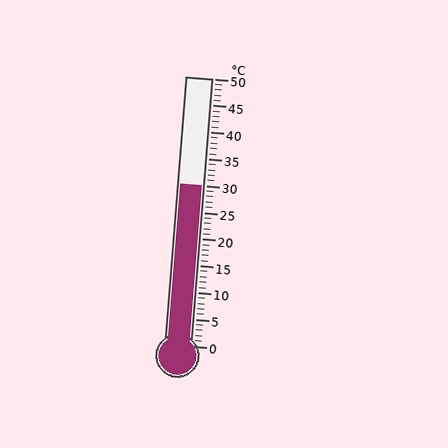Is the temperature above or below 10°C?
The temperature is above 10°C.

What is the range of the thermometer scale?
The thermometer scale ranges from 0°C to 50°C.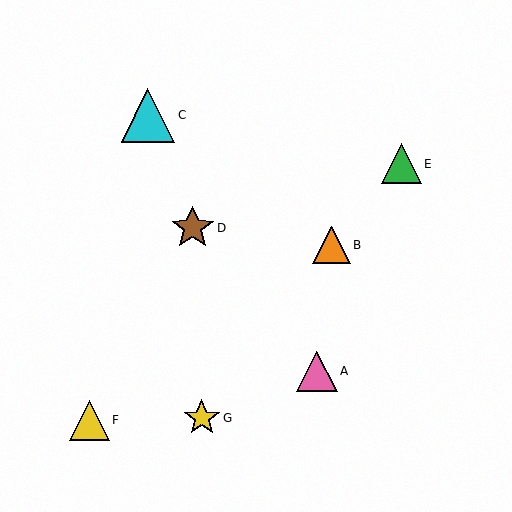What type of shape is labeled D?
Shape D is a brown star.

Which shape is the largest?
The cyan triangle (labeled C) is the largest.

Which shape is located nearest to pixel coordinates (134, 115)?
The cyan triangle (labeled C) at (148, 115) is nearest to that location.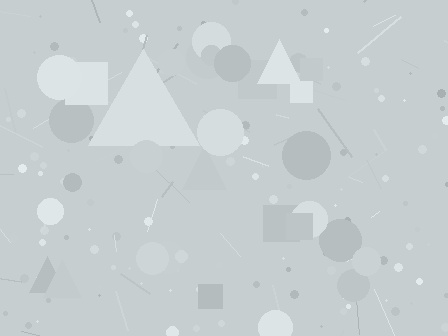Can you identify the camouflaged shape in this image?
The camouflaged shape is a triangle.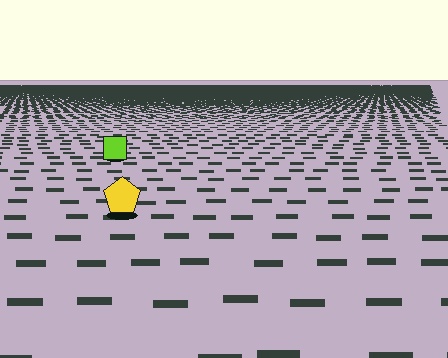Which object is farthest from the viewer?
The lime square is farthest from the viewer. It appears smaller and the ground texture around it is denser.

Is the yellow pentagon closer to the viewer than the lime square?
Yes. The yellow pentagon is closer — you can tell from the texture gradient: the ground texture is coarser near it.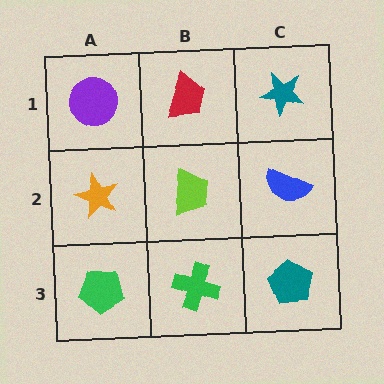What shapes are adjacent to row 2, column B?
A red trapezoid (row 1, column B), a green cross (row 3, column B), an orange star (row 2, column A), a blue semicircle (row 2, column C).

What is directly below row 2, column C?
A teal pentagon.